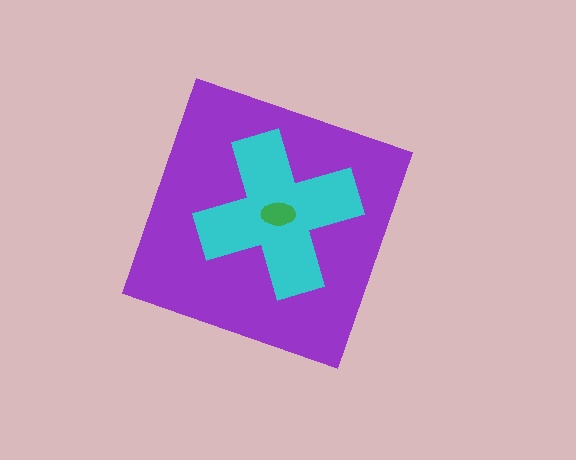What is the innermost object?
The green ellipse.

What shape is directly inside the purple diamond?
The cyan cross.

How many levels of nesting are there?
3.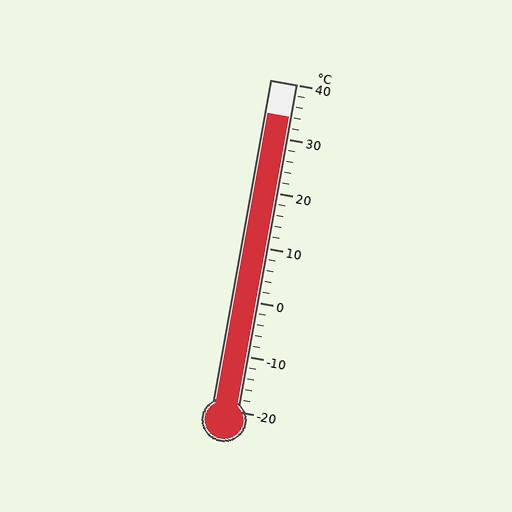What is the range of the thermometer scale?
The thermometer scale ranges from -20°C to 40°C.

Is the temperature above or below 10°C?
The temperature is above 10°C.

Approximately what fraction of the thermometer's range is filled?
The thermometer is filled to approximately 90% of its range.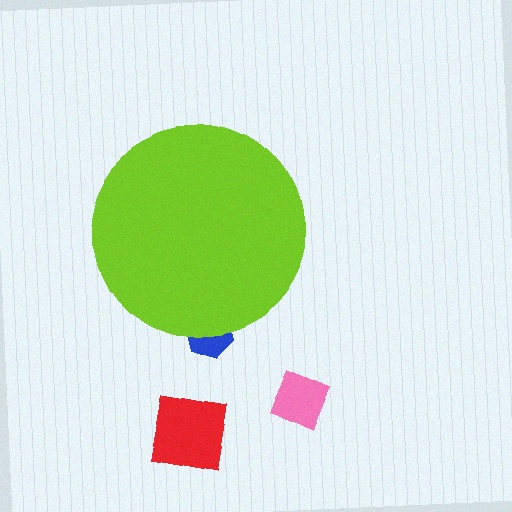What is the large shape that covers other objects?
A lime circle.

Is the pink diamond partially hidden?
No, the pink diamond is fully visible.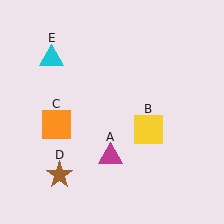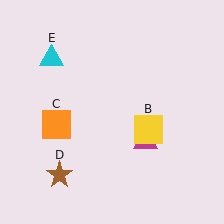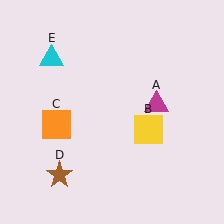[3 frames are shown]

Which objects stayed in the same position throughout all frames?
Yellow square (object B) and orange square (object C) and brown star (object D) and cyan triangle (object E) remained stationary.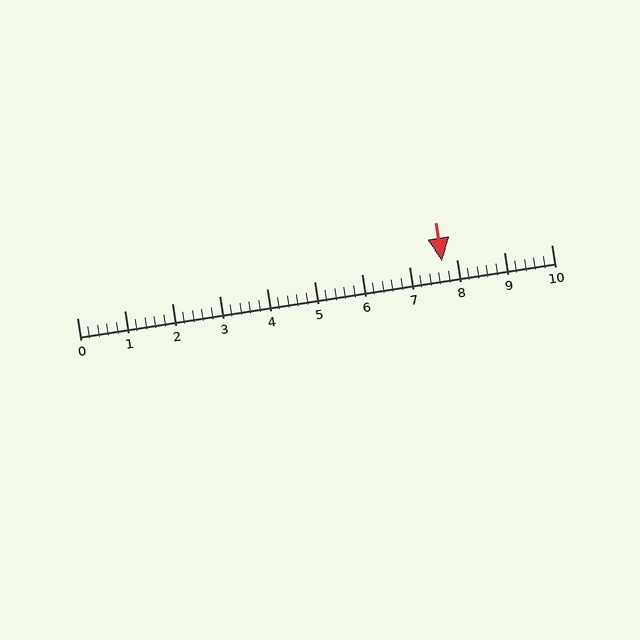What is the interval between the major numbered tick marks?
The major tick marks are spaced 1 units apart.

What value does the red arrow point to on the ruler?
The red arrow points to approximately 7.7.